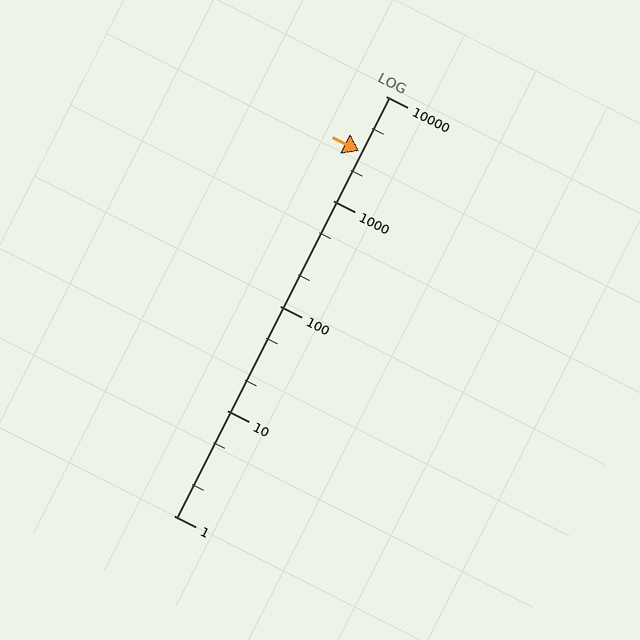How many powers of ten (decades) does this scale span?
The scale spans 4 decades, from 1 to 10000.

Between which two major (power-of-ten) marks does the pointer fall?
The pointer is between 1000 and 10000.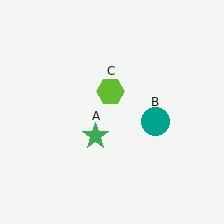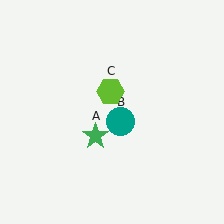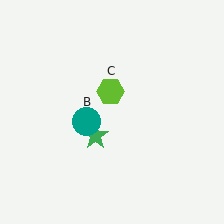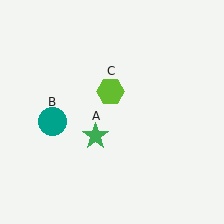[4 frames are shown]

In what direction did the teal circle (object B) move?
The teal circle (object B) moved left.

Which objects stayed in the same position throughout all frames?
Green star (object A) and lime hexagon (object C) remained stationary.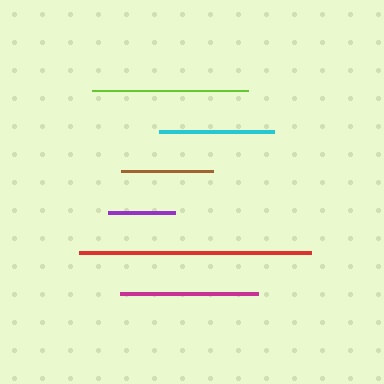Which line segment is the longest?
The red line is the longest at approximately 232 pixels.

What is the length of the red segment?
The red segment is approximately 232 pixels long.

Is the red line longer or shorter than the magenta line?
The red line is longer than the magenta line.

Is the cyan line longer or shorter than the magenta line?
The magenta line is longer than the cyan line.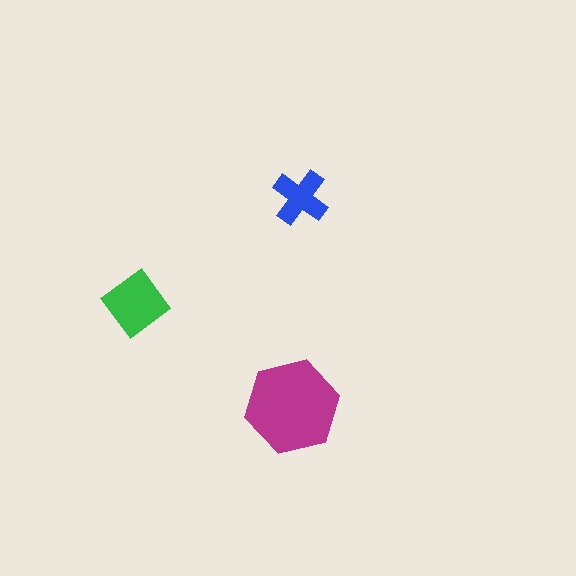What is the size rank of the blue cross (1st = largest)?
3rd.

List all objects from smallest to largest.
The blue cross, the green diamond, the magenta hexagon.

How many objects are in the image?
There are 3 objects in the image.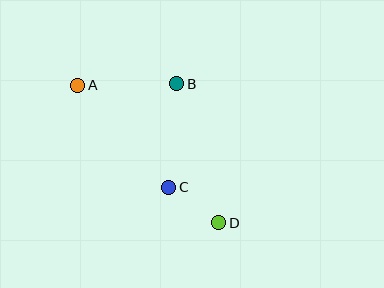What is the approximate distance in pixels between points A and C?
The distance between A and C is approximately 137 pixels.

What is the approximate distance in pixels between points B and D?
The distance between B and D is approximately 145 pixels.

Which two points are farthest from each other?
Points A and D are farthest from each other.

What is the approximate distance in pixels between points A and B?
The distance between A and B is approximately 99 pixels.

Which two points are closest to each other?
Points C and D are closest to each other.